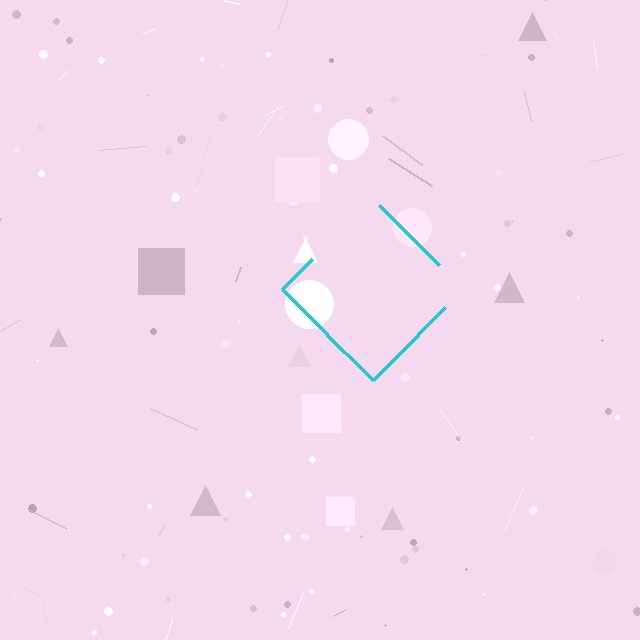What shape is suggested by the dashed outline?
The dashed outline suggests a diamond.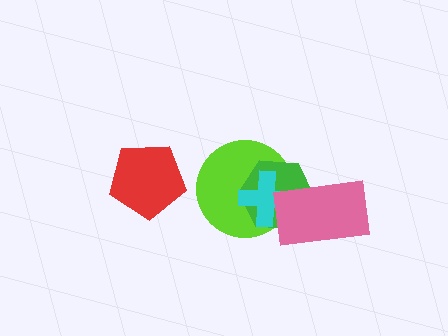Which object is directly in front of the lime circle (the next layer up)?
The green hexagon is directly in front of the lime circle.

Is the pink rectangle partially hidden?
No, no other shape covers it.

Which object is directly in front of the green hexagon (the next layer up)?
The cyan cross is directly in front of the green hexagon.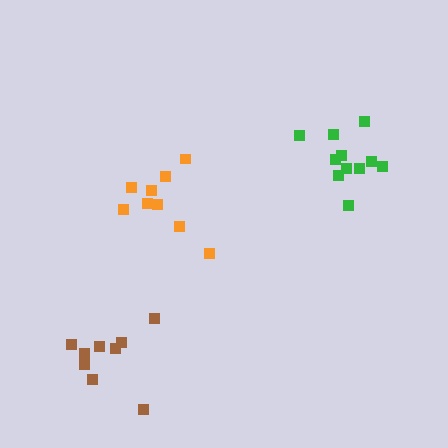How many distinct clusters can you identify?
There are 3 distinct clusters.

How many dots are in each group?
Group 1: 9 dots, Group 2: 11 dots, Group 3: 9 dots (29 total).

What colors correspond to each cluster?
The clusters are colored: orange, green, brown.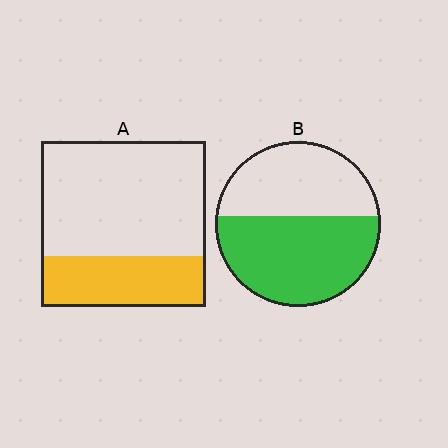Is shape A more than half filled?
No.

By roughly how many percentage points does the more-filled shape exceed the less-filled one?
By roughly 25 percentage points (B over A).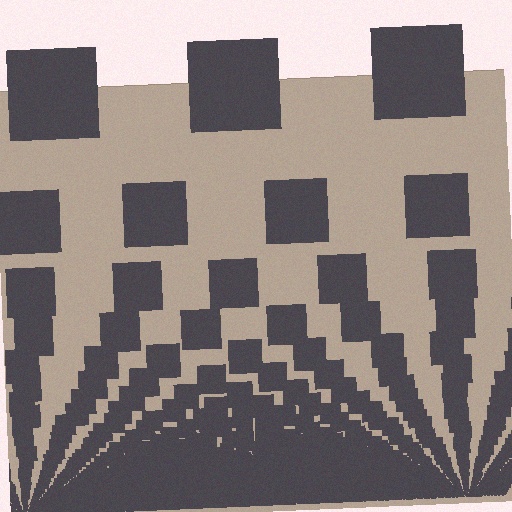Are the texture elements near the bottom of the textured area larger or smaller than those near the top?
Smaller. The gradient is inverted — elements near the bottom are smaller and denser.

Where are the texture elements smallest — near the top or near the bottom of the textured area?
Near the bottom.